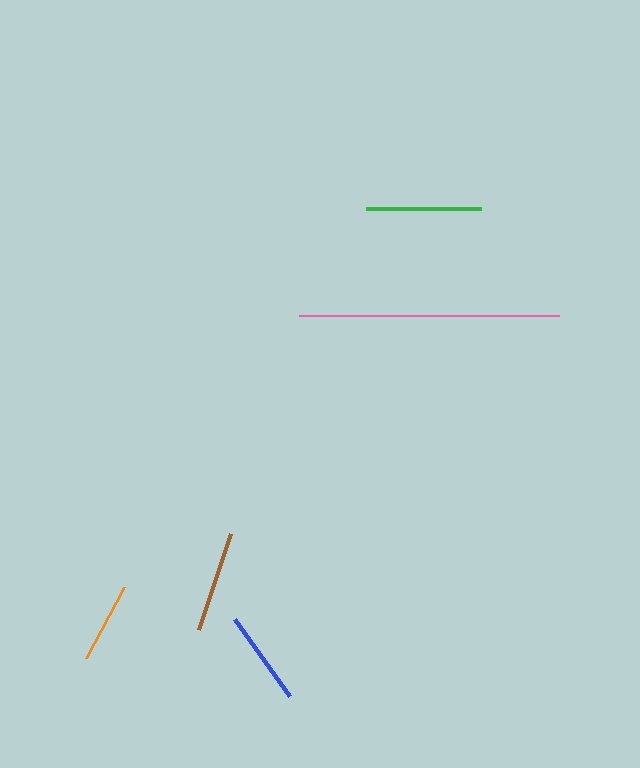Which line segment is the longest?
The pink line is the longest at approximately 259 pixels.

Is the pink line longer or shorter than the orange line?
The pink line is longer than the orange line.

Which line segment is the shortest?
The orange line is the shortest at approximately 80 pixels.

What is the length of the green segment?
The green segment is approximately 115 pixels long.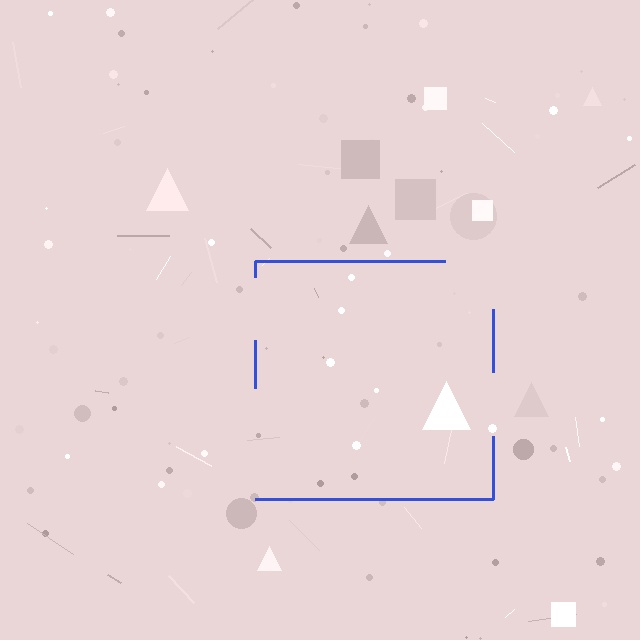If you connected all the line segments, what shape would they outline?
They would outline a square.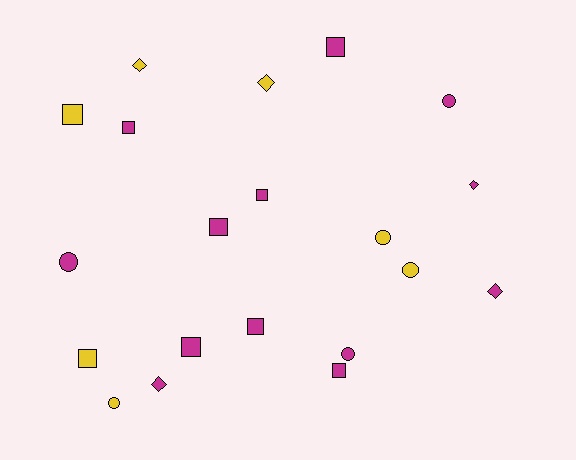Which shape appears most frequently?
Square, with 9 objects.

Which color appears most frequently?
Magenta, with 13 objects.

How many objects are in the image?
There are 20 objects.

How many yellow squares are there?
There are 2 yellow squares.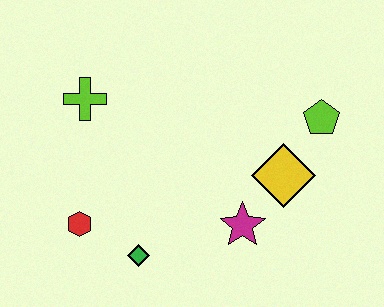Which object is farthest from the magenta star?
The lime cross is farthest from the magenta star.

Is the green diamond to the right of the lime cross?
Yes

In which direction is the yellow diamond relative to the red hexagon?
The yellow diamond is to the right of the red hexagon.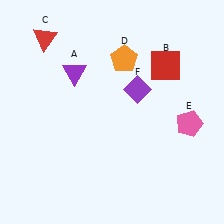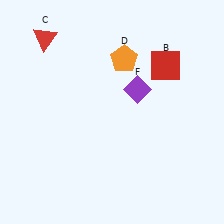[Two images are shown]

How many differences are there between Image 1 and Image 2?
There are 2 differences between the two images.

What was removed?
The pink pentagon (E), the purple triangle (A) were removed in Image 2.